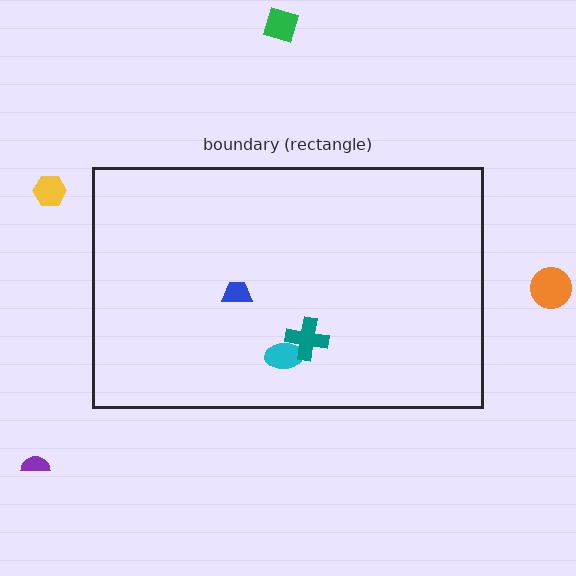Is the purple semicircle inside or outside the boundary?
Outside.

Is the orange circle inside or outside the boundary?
Outside.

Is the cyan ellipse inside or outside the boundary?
Inside.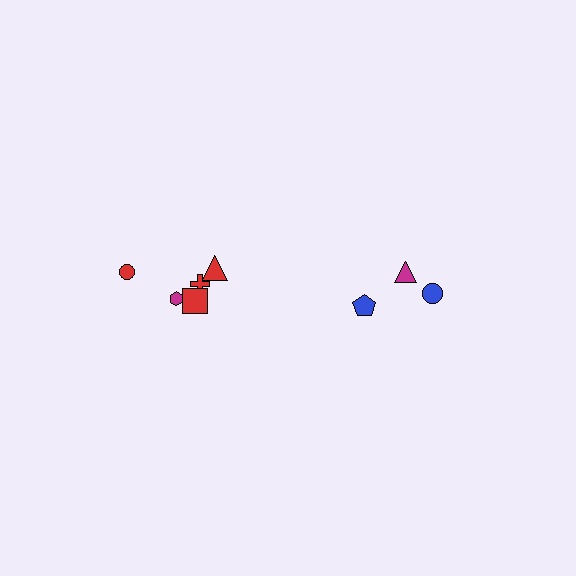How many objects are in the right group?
There are 3 objects.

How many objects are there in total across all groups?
There are 8 objects.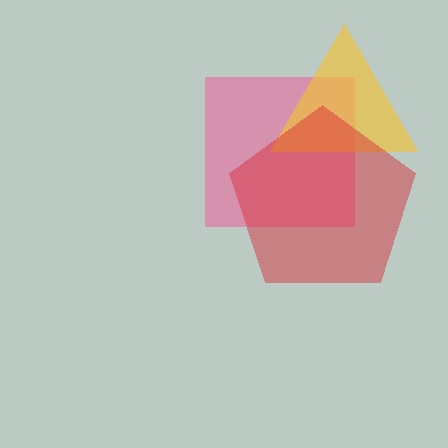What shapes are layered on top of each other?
The layered shapes are: a pink square, a yellow triangle, a red pentagon.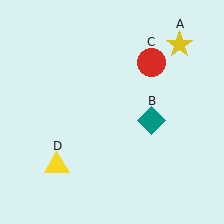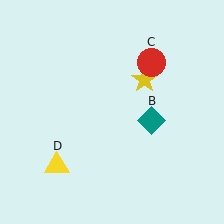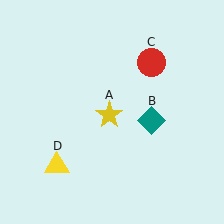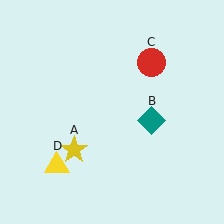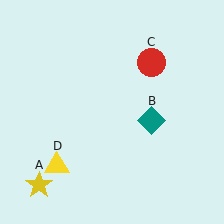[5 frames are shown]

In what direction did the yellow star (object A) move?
The yellow star (object A) moved down and to the left.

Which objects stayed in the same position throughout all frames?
Teal diamond (object B) and red circle (object C) and yellow triangle (object D) remained stationary.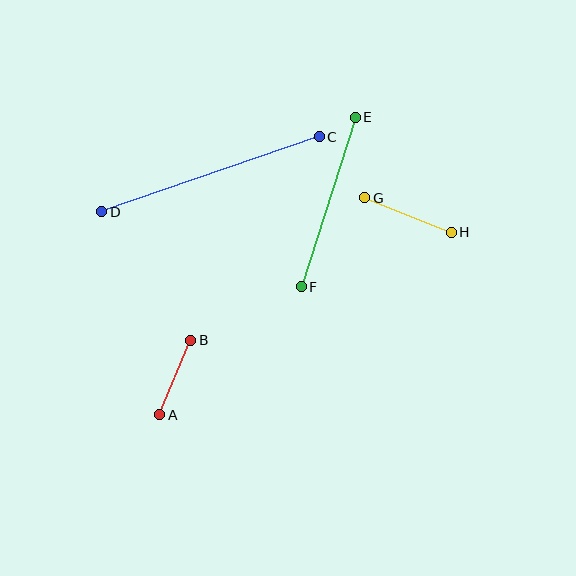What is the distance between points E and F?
The distance is approximately 178 pixels.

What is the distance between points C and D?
The distance is approximately 230 pixels.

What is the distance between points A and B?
The distance is approximately 81 pixels.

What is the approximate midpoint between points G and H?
The midpoint is at approximately (408, 215) pixels.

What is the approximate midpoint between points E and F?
The midpoint is at approximately (328, 202) pixels.